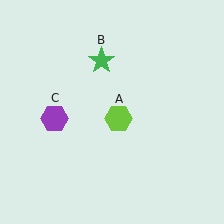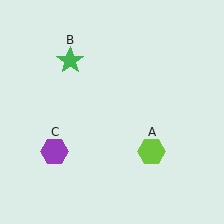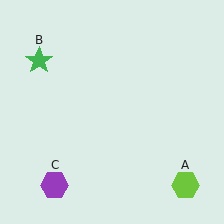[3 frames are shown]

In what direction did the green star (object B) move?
The green star (object B) moved left.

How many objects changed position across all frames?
3 objects changed position: lime hexagon (object A), green star (object B), purple hexagon (object C).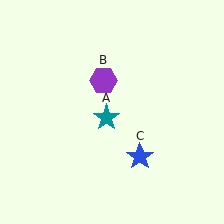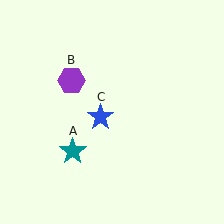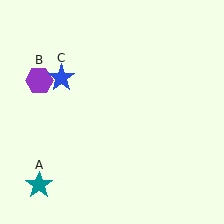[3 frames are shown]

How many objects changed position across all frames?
3 objects changed position: teal star (object A), purple hexagon (object B), blue star (object C).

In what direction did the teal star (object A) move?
The teal star (object A) moved down and to the left.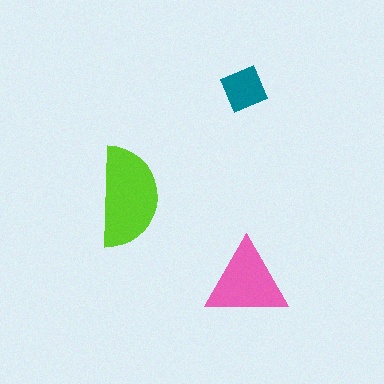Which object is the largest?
The lime semicircle.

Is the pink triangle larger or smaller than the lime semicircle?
Smaller.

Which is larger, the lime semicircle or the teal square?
The lime semicircle.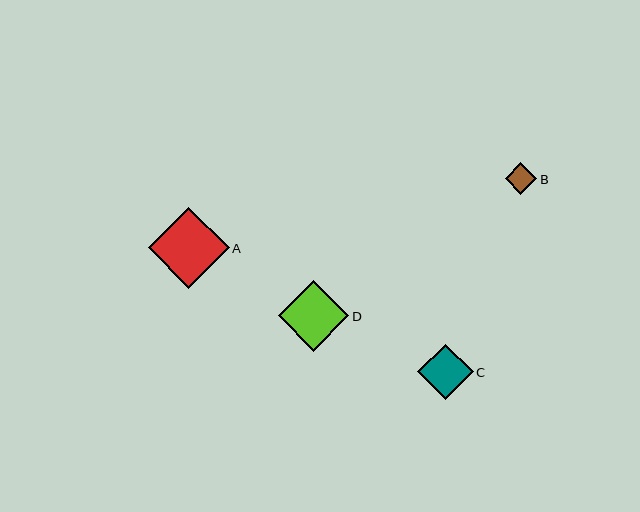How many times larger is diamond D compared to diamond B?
Diamond D is approximately 2.3 times the size of diamond B.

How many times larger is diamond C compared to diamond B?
Diamond C is approximately 1.8 times the size of diamond B.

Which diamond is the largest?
Diamond A is the largest with a size of approximately 81 pixels.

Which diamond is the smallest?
Diamond B is the smallest with a size of approximately 31 pixels.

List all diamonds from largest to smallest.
From largest to smallest: A, D, C, B.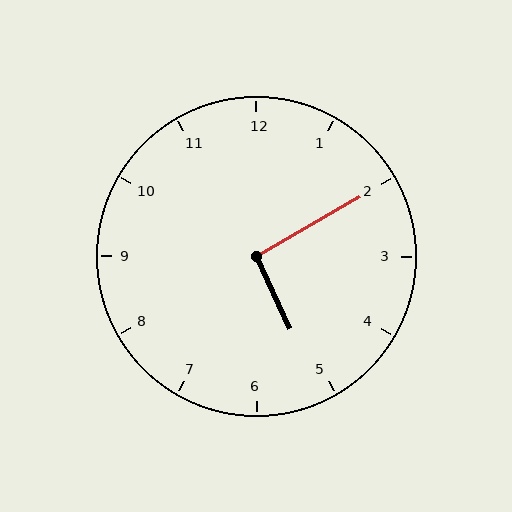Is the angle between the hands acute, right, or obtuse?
It is right.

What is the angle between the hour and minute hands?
Approximately 95 degrees.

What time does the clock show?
5:10.